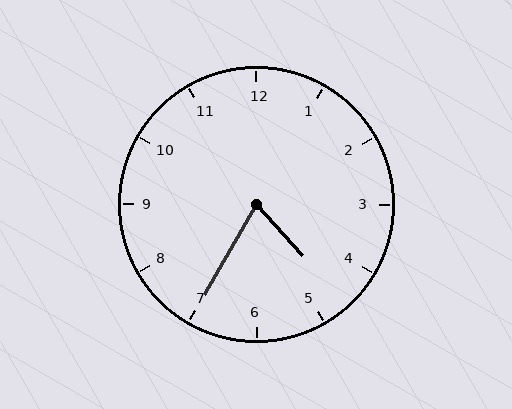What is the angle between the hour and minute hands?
Approximately 72 degrees.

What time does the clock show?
4:35.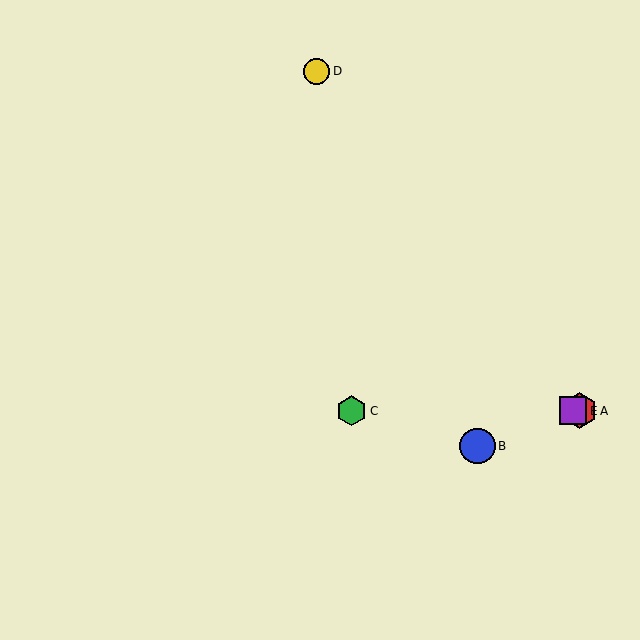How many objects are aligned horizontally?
3 objects (A, C, E) are aligned horizontally.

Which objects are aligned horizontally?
Objects A, C, E are aligned horizontally.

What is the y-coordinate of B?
Object B is at y≈446.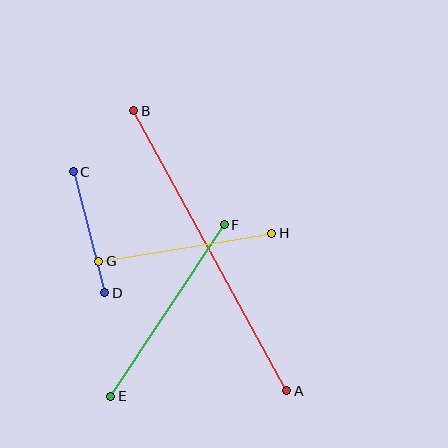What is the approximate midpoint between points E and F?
The midpoint is at approximately (167, 311) pixels.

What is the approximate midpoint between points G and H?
The midpoint is at approximately (185, 247) pixels.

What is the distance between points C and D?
The distance is approximately 125 pixels.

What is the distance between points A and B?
The distance is approximately 319 pixels.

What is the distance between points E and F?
The distance is approximately 206 pixels.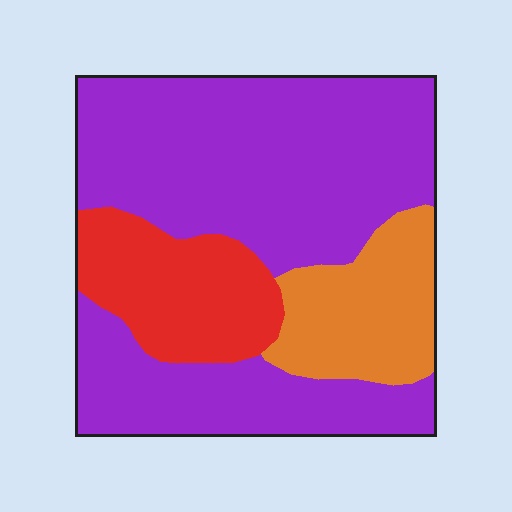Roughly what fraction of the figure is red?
Red takes up about one sixth (1/6) of the figure.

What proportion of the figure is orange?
Orange covers about 15% of the figure.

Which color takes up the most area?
Purple, at roughly 65%.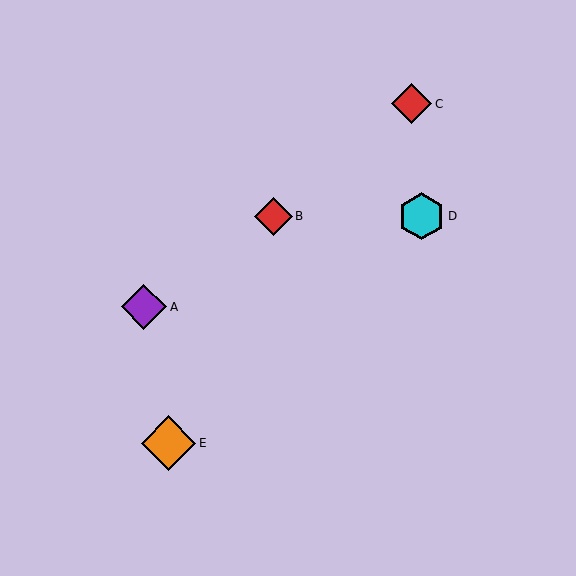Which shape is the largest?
The orange diamond (labeled E) is the largest.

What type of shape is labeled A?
Shape A is a purple diamond.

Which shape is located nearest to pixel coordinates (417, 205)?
The cyan hexagon (labeled D) at (421, 216) is nearest to that location.